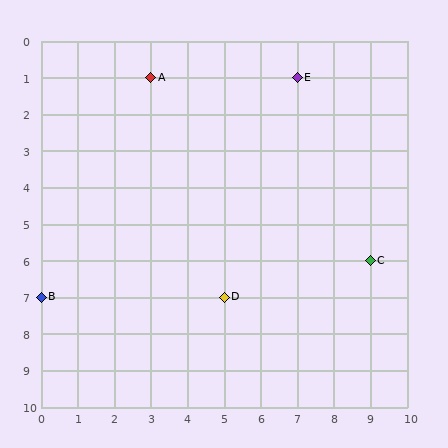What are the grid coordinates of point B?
Point B is at grid coordinates (0, 7).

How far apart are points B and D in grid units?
Points B and D are 5 columns apart.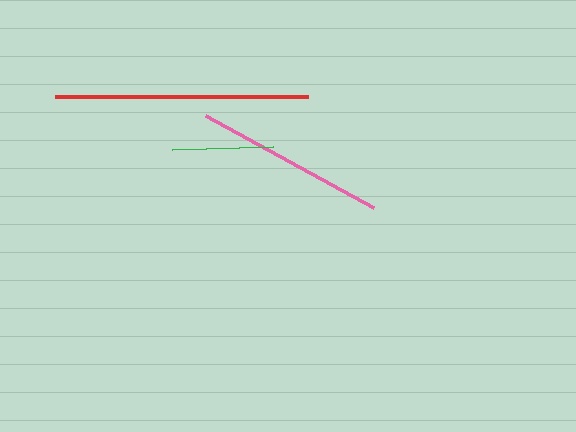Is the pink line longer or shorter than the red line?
The red line is longer than the pink line.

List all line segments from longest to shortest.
From longest to shortest: red, pink, green.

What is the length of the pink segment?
The pink segment is approximately 191 pixels long.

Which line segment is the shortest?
The green line is the shortest at approximately 101 pixels.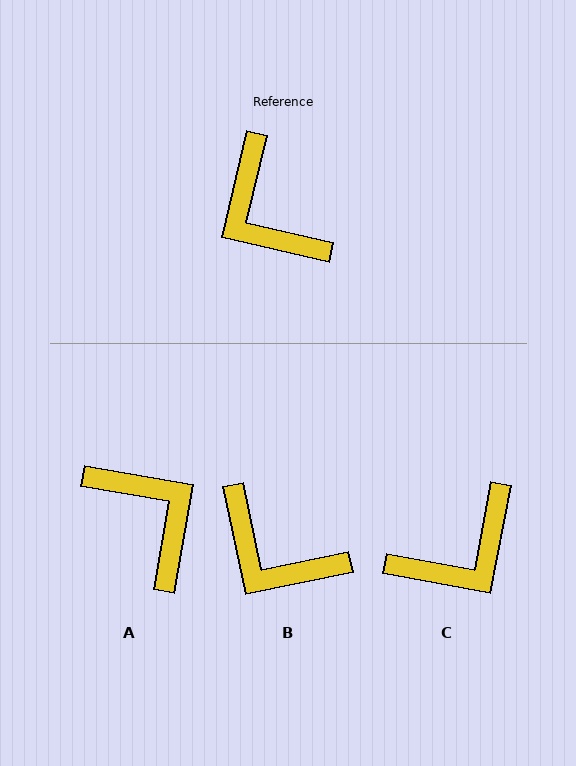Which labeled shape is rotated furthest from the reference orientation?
A, about 177 degrees away.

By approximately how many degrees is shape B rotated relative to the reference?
Approximately 25 degrees counter-clockwise.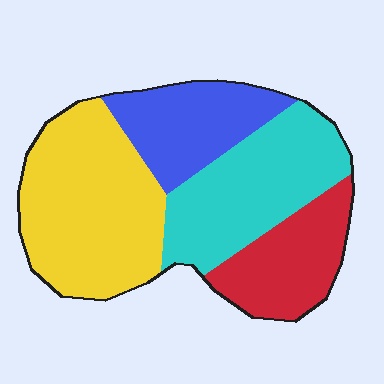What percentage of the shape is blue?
Blue covers 19% of the shape.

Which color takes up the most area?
Yellow, at roughly 35%.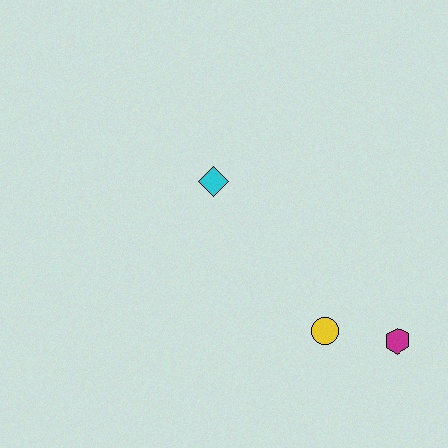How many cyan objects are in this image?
There is 1 cyan object.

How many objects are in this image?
There are 3 objects.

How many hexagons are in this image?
There is 1 hexagon.